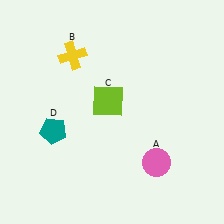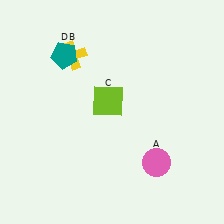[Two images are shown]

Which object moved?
The teal pentagon (D) moved up.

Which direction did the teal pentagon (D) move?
The teal pentagon (D) moved up.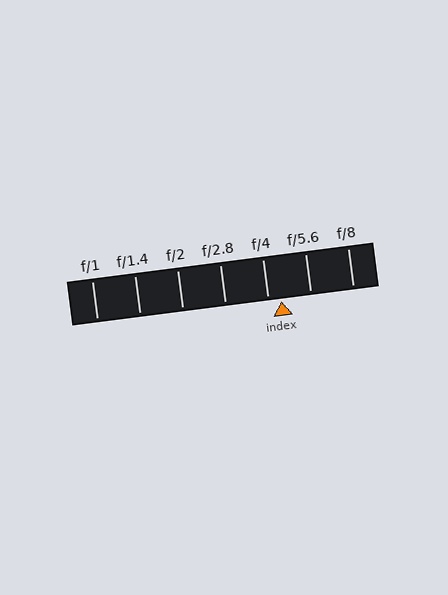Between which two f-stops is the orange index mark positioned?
The index mark is between f/4 and f/5.6.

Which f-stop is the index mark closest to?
The index mark is closest to f/4.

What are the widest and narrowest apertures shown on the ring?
The widest aperture shown is f/1 and the narrowest is f/8.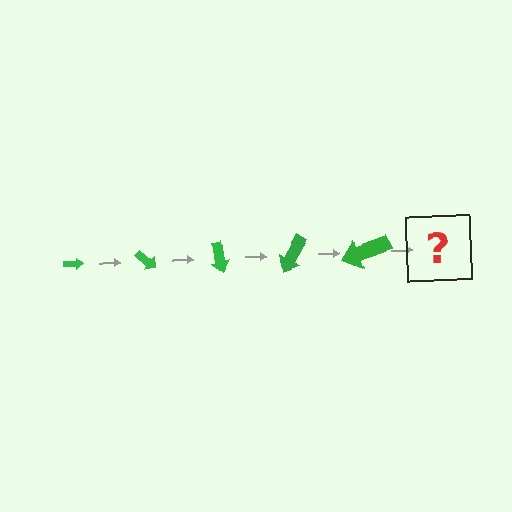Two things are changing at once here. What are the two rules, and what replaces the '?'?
The two rules are that the arrow grows larger each step and it rotates 40 degrees each step. The '?' should be an arrow, larger than the previous one and rotated 200 degrees from the start.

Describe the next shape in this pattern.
It should be an arrow, larger than the previous one and rotated 200 degrees from the start.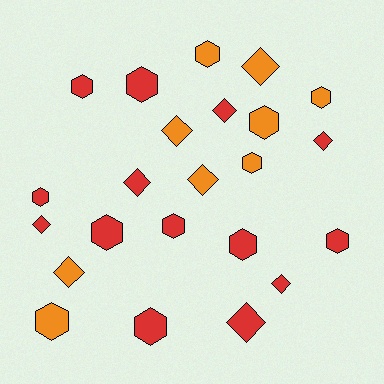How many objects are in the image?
There are 23 objects.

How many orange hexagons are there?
There are 5 orange hexagons.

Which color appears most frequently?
Red, with 14 objects.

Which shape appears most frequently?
Hexagon, with 13 objects.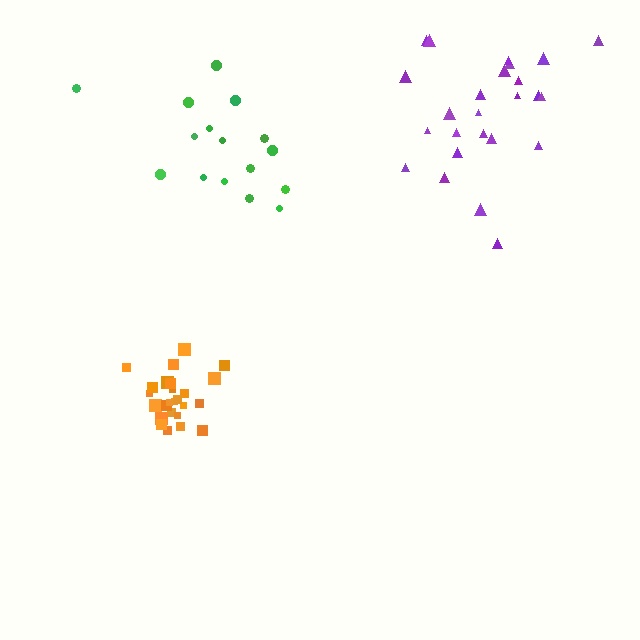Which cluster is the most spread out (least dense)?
Green.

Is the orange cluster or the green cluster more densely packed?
Orange.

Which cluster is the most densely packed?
Orange.